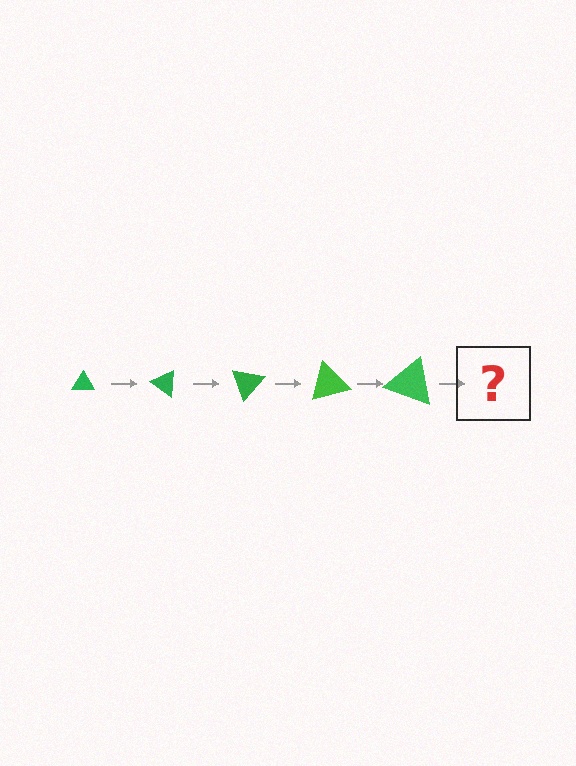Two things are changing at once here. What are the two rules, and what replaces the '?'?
The two rules are that the triangle grows larger each step and it rotates 35 degrees each step. The '?' should be a triangle, larger than the previous one and rotated 175 degrees from the start.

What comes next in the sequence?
The next element should be a triangle, larger than the previous one and rotated 175 degrees from the start.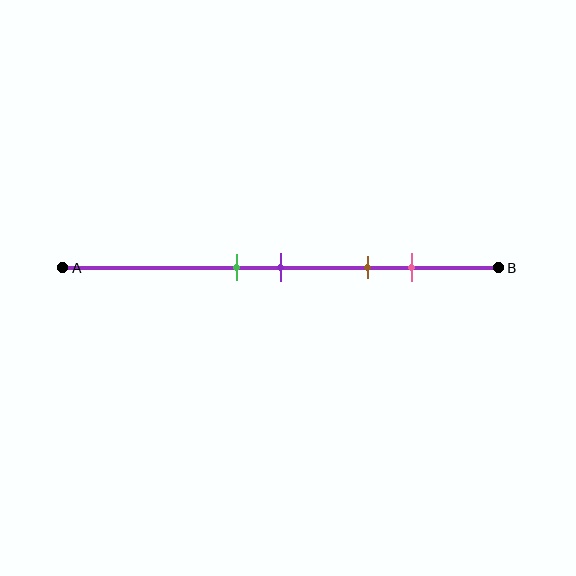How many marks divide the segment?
There are 4 marks dividing the segment.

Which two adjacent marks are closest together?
The green and purple marks are the closest adjacent pair.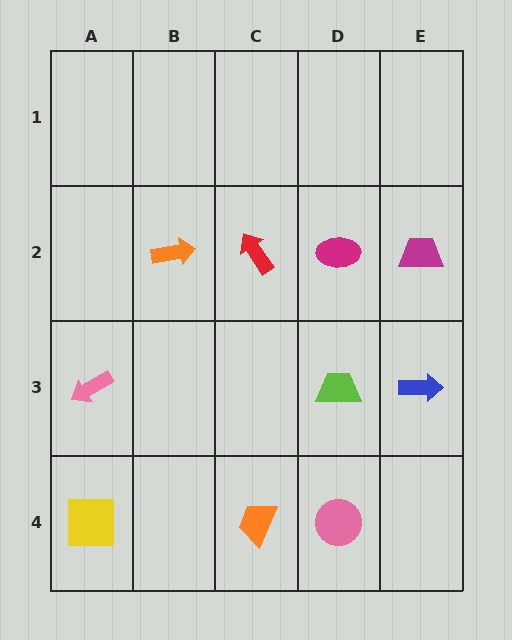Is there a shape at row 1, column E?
No, that cell is empty.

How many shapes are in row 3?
3 shapes.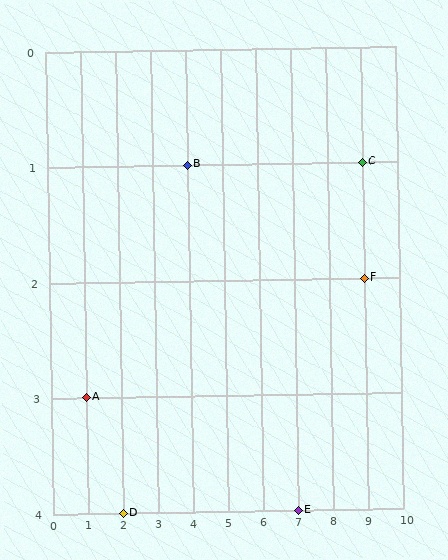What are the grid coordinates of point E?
Point E is at grid coordinates (7, 4).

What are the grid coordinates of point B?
Point B is at grid coordinates (4, 1).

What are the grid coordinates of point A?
Point A is at grid coordinates (1, 3).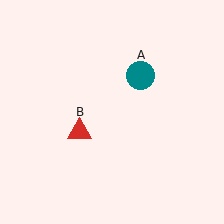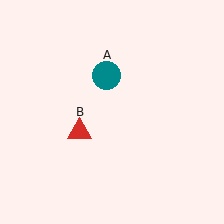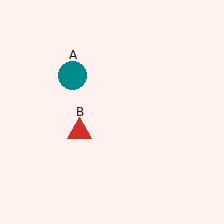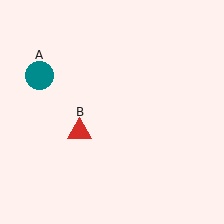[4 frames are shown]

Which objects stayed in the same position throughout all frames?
Red triangle (object B) remained stationary.